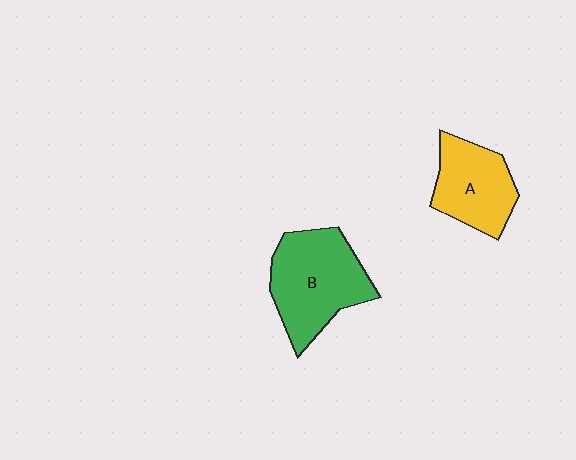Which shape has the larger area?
Shape B (green).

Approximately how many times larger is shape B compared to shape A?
Approximately 1.4 times.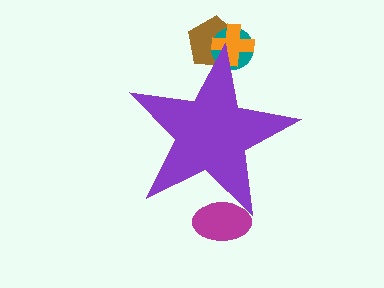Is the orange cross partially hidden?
Yes, the orange cross is partially hidden behind the purple star.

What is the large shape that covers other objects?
A purple star.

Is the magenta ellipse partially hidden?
Yes, the magenta ellipse is partially hidden behind the purple star.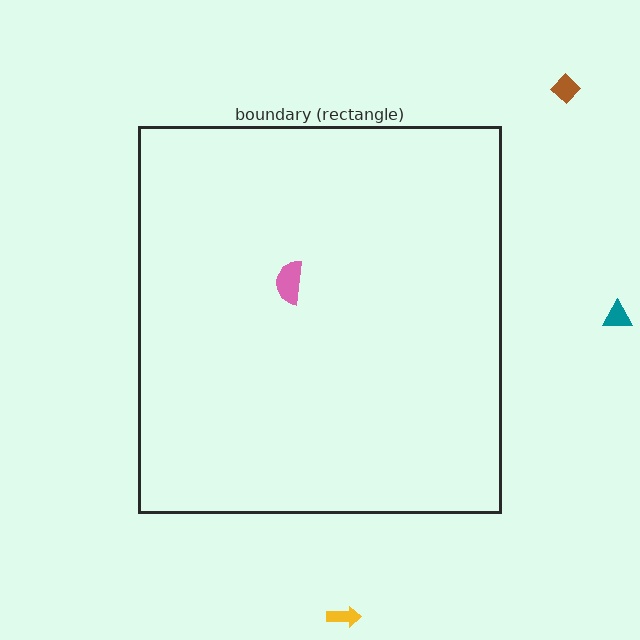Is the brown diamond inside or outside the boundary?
Outside.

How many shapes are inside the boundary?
1 inside, 3 outside.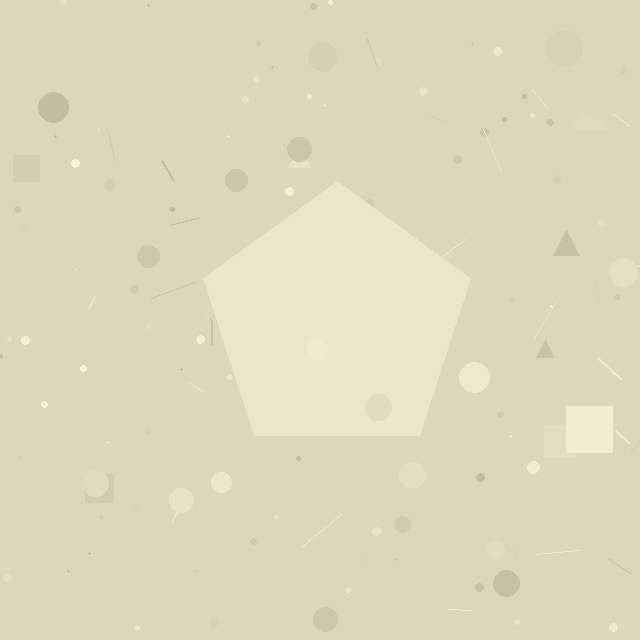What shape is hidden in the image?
A pentagon is hidden in the image.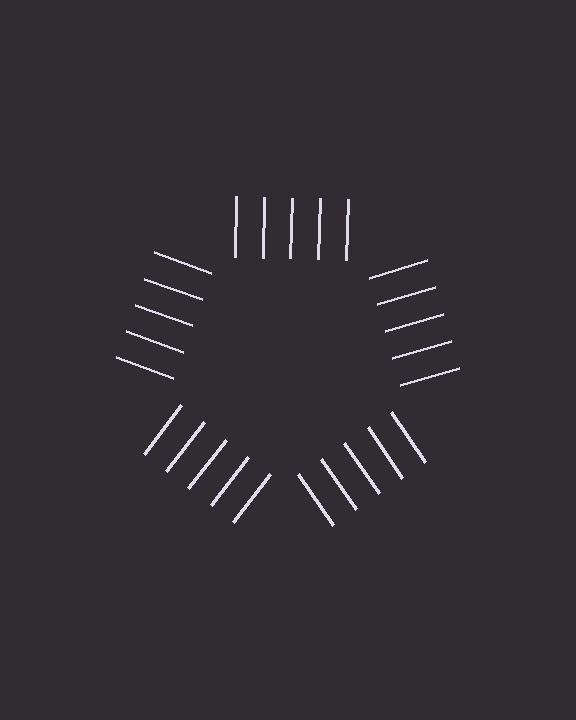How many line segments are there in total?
25 — 5 along each of the 5 edges.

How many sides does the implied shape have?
5 sides — the line-ends trace a pentagon.